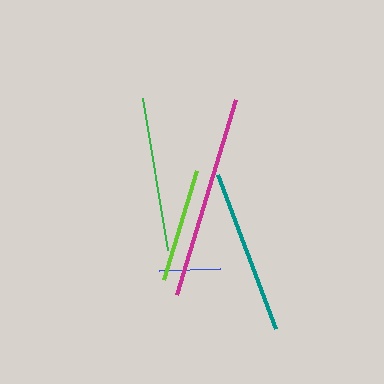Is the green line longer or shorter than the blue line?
The green line is longer than the blue line.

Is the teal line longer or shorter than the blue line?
The teal line is longer than the blue line.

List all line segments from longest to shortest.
From longest to shortest: magenta, teal, green, lime, blue.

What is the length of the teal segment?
The teal segment is approximately 164 pixels long.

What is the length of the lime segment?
The lime segment is approximately 114 pixels long.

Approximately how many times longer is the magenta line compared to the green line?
The magenta line is approximately 1.3 times the length of the green line.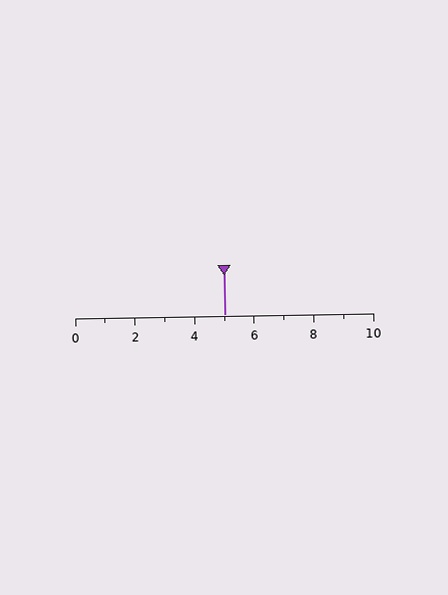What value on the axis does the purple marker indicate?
The marker indicates approximately 5.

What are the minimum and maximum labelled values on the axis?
The axis runs from 0 to 10.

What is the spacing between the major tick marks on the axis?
The major ticks are spaced 2 apart.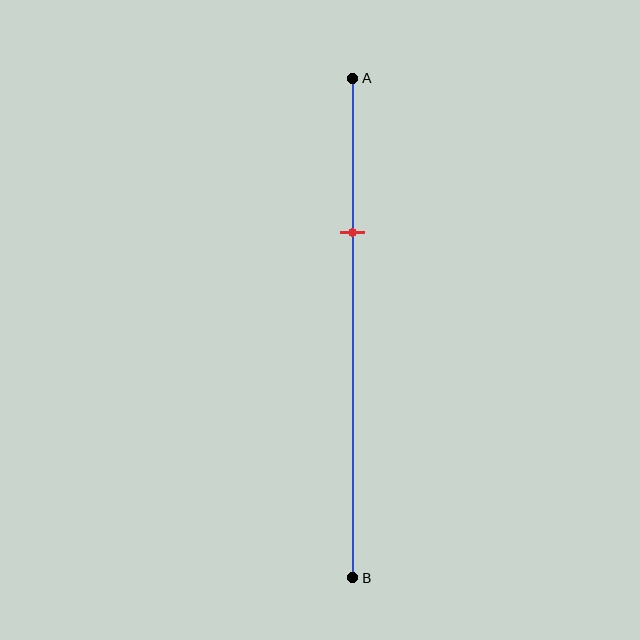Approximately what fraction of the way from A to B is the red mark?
The red mark is approximately 30% of the way from A to B.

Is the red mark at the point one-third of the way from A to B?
Yes, the mark is approximately at the one-third point.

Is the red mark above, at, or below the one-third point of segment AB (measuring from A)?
The red mark is approximately at the one-third point of segment AB.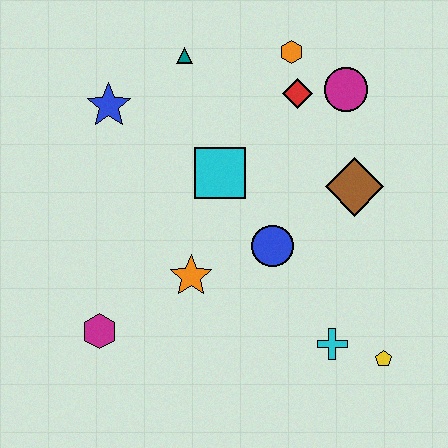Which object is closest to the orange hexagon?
The red diamond is closest to the orange hexagon.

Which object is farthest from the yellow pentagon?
The blue star is farthest from the yellow pentagon.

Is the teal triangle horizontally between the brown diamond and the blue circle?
No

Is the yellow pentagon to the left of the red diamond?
No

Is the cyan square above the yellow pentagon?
Yes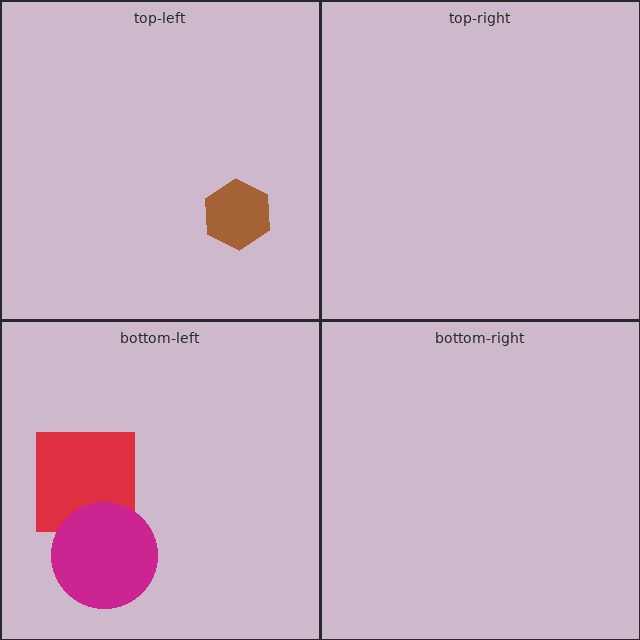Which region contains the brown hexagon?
The top-left region.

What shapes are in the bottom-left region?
The red square, the magenta circle.